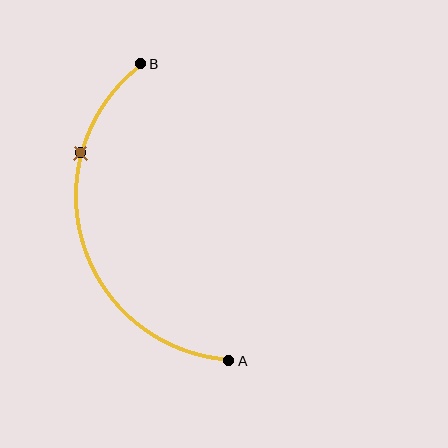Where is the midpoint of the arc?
The arc midpoint is the point on the curve farthest from the straight line joining A and B. It sits to the left of that line.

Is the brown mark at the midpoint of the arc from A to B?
No. The brown mark lies on the arc but is closer to endpoint B. The arc midpoint would be at the point on the curve equidistant along the arc from both A and B.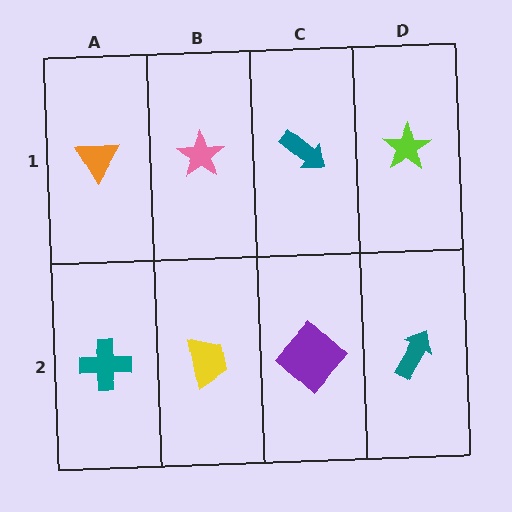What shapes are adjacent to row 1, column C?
A purple diamond (row 2, column C), a pink star (row 1, column B), a lime star (row 1, column D).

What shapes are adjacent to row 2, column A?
An orange triangle (row 1, column A), a yellow trapezoid (row 2, column B).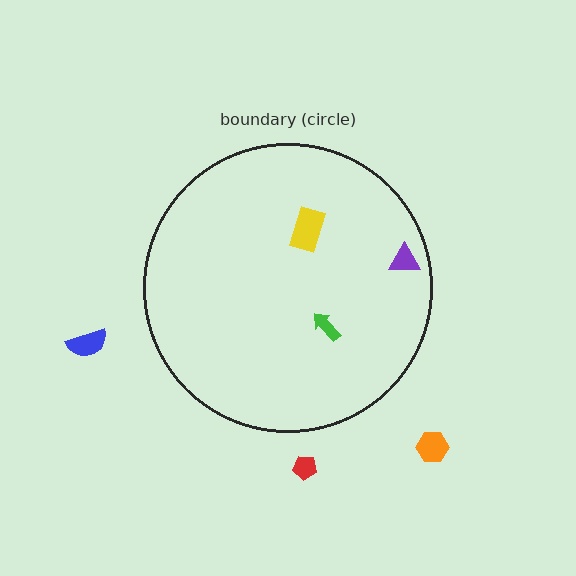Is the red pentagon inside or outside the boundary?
Outside.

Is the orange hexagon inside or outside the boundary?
Outside.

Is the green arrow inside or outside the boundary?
Inside.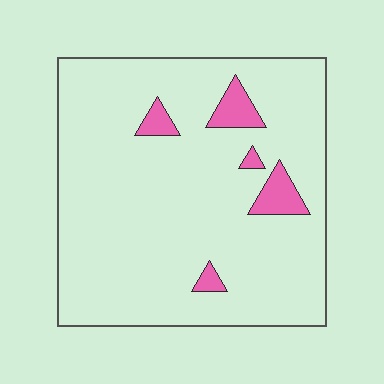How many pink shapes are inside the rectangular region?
5.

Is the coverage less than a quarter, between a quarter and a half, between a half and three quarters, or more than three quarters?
Less than a quarter.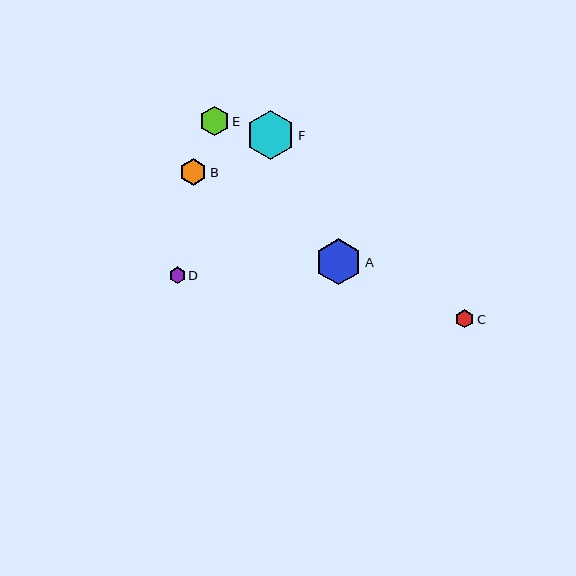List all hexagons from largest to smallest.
From largest to smallest: F, A, E, B, C, D.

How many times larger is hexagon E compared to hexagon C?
Hexagon E is approximately 1.6 times the size of hexagon C.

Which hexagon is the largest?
Hexagon F is the largest with a size of approximately 49 pixels.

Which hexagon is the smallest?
Hexagon D is the smallest with a size of approximately 16 pixels.